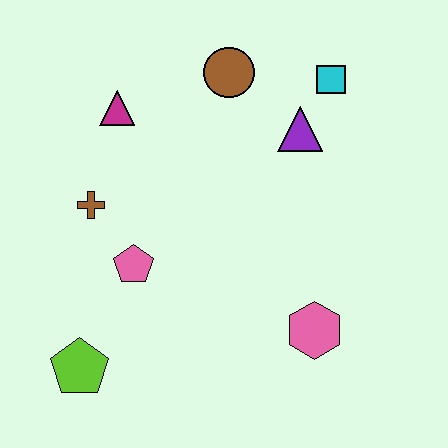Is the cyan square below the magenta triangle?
No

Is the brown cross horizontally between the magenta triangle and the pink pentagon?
No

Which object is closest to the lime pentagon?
The pink pentagon is closest to the lime pentagon.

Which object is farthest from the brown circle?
The lime pentagon is farthest from the brown circle.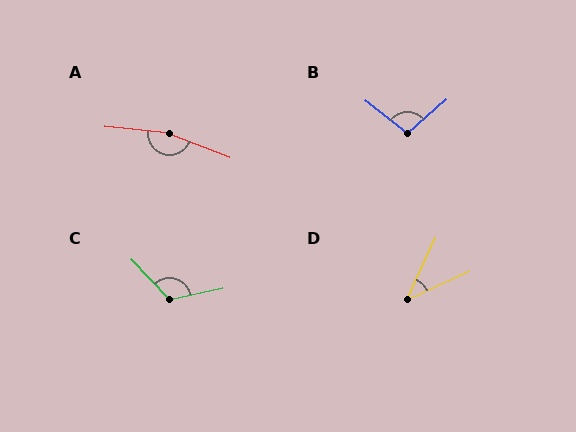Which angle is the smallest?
D, at approximately 41 degrees.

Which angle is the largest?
A, at approximately 164 degrees.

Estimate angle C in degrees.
Approximately 121 degrees.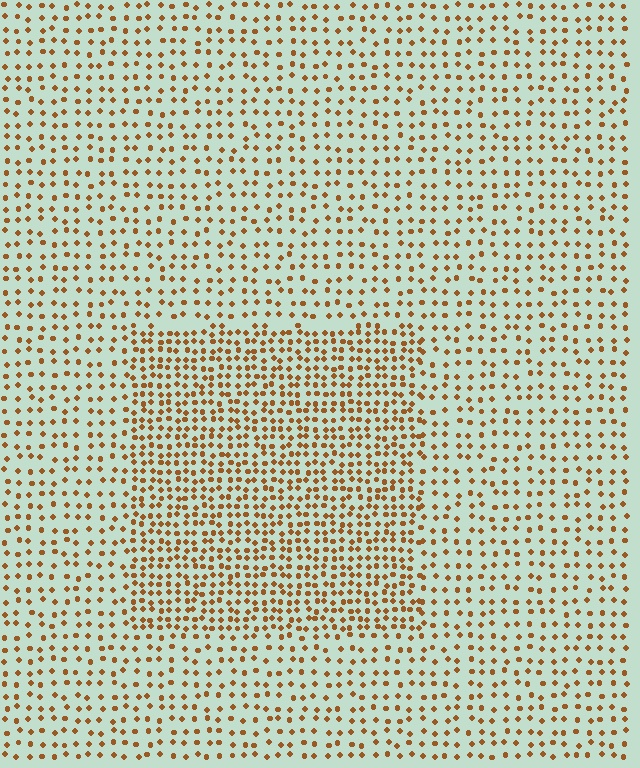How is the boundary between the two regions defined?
The boundary is defined by a change in element density (approximately 1.9x ratio). All elements are the same color, size, and shape.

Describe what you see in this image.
The image contains small brown elements arranged at two different densities. A rectangle-shaped region is visible where the elements are more densely packed than the surrounding area.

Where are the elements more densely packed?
The elements are more densely packed inside the rectangle boundary.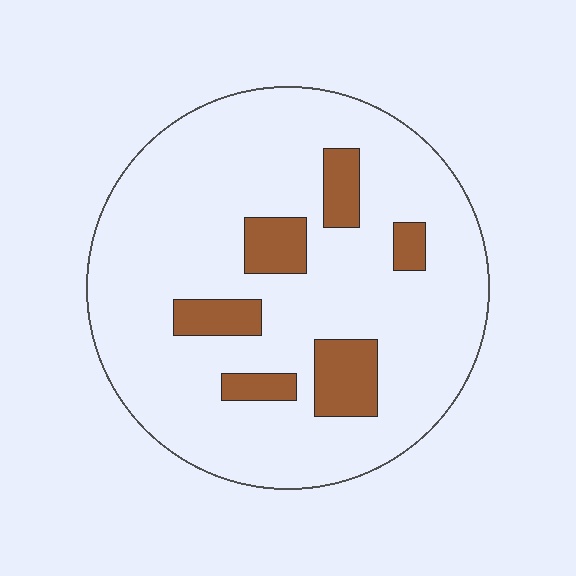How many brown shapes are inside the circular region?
6.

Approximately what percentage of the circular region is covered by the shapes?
Approximately 15%.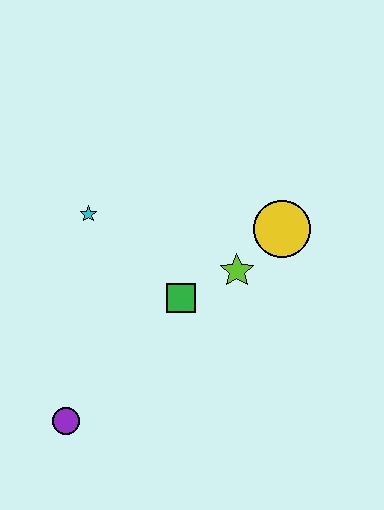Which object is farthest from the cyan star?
The purple circle is farthest from the cyan star.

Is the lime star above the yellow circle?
No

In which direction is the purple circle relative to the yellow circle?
The purple circle is to the left of the yellow circle.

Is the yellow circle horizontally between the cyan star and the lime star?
No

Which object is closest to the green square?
The lime star is closest to the green square.